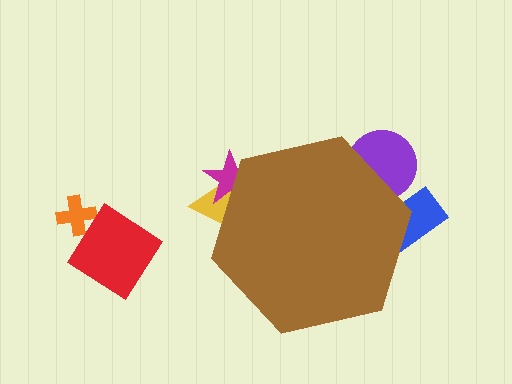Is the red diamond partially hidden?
No, the red diamond is fully visible.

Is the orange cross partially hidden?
No, the orange cross is fully visible.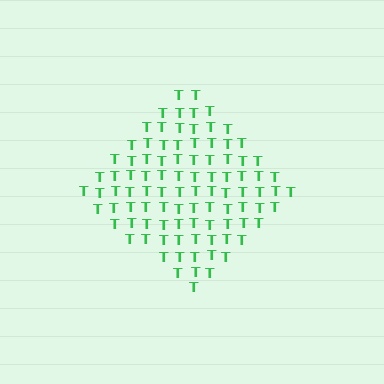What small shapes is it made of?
It is made of small letter T's.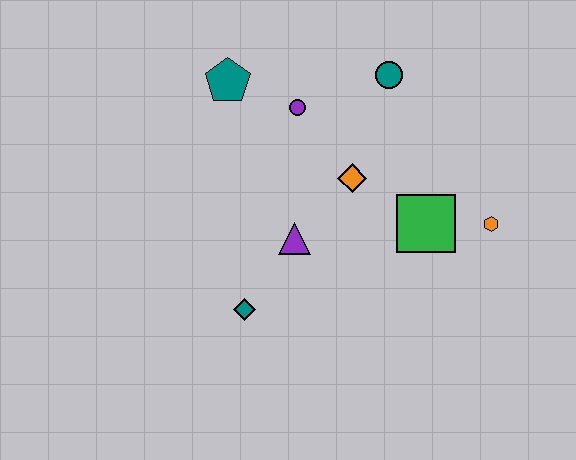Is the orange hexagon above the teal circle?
No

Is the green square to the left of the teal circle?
No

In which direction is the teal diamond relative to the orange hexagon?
The teal diamond is to the left of the orange hexagon.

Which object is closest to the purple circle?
The teal pentagon is closest to the purple circle.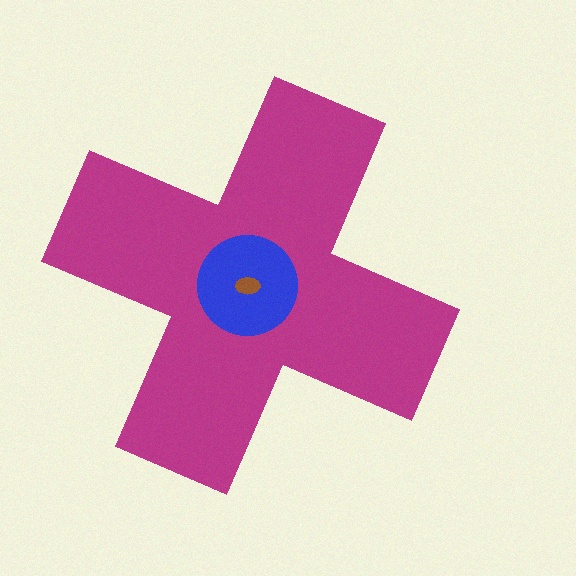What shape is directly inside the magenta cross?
The blue circle.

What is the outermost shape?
The magenta cross.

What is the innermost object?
The brown ellipse.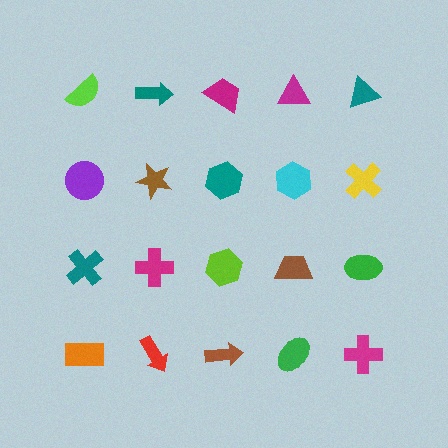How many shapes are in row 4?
5 shapes.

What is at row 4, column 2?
A red arrow.